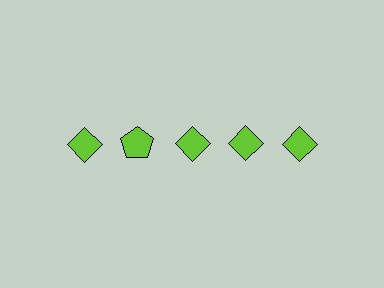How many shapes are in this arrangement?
There are 5 shapes arranged in a grid pattern.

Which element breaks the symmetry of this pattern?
The lime pentagon in the top row, second from left column breaks the symmetry. All other shapes are lime diamonds.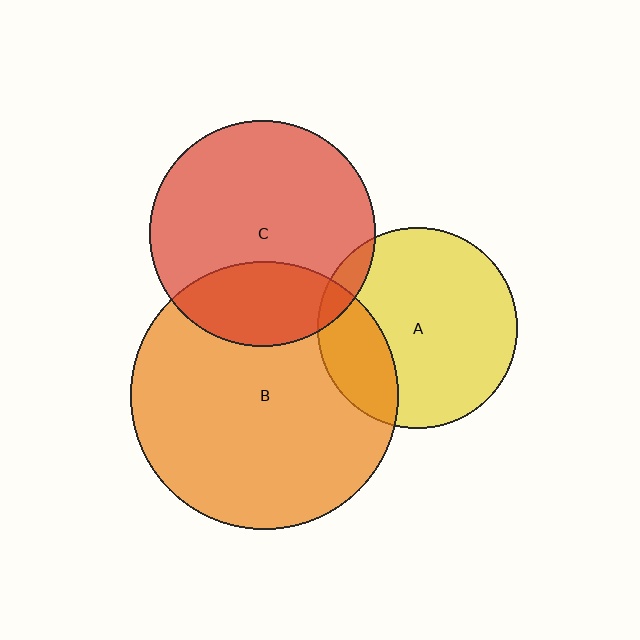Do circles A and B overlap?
Yes.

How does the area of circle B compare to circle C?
Approximately 1.4 times.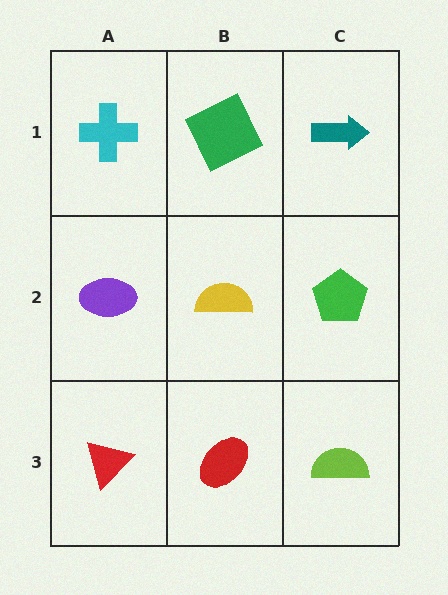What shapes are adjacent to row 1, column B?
A yellow semicircle (row 2, column B), a cyan cross (row 1, column A), a teal arrow (row 1, column C).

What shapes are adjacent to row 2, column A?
A cyan cross (row 1, column A), a red triangle (row 3, column A), a yellow semicircle (row 2, column B).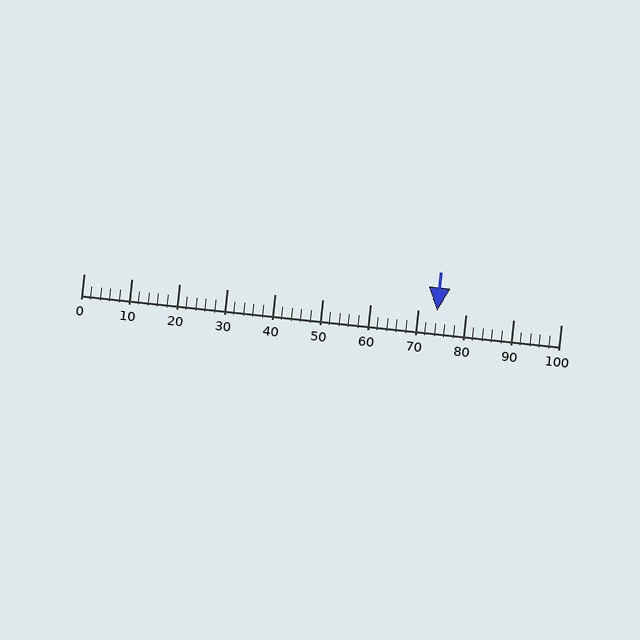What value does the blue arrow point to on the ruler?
The blue arrow points to approximately 74.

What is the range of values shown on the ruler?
The ruler shows values from 0 to 100.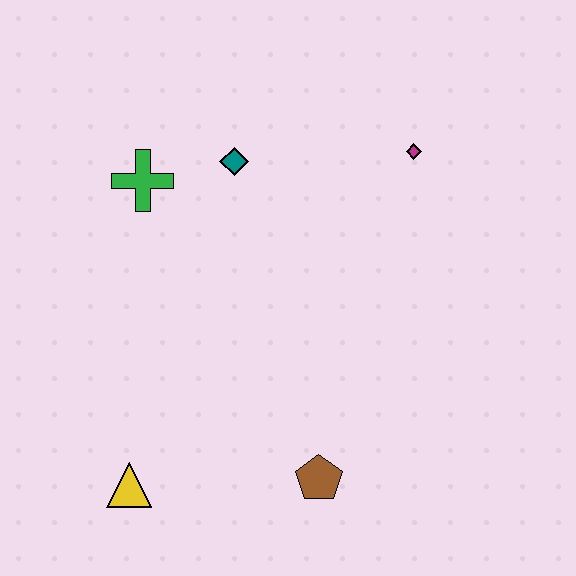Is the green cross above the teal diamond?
No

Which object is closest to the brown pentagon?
The yellow triangle is closest to the brown pentagon.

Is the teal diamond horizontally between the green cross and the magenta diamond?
Yes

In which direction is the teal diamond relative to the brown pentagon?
The teal diamond is above the brown pentagon.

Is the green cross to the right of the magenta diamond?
No